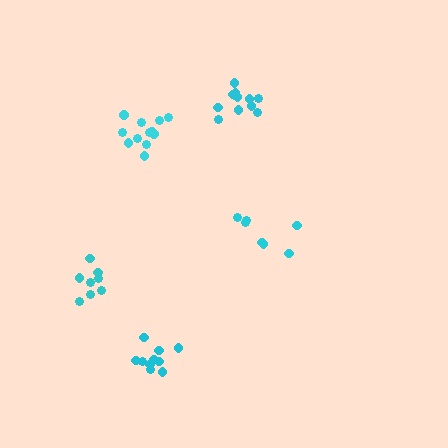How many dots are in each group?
Group 1: 7 dots, Group 2: 10 dots, Group 3: 12 dots, Group 4: 12 dots, Group 5: 8 dots (49 total).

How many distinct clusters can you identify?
There are 5 distinct clusters.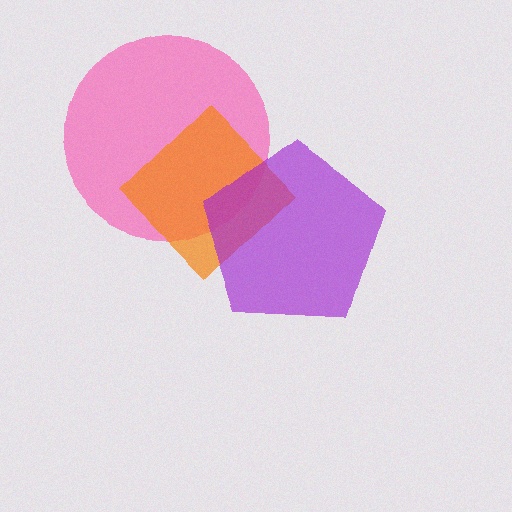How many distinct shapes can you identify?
There are 3 distinct shapes: a pink circle, an orange diamond, a purple pentagon.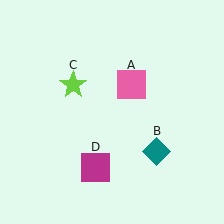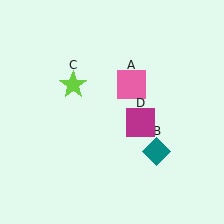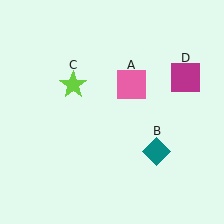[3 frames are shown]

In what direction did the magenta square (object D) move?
The magenta square (object D) moved up and to the right.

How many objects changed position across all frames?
1 object changed position: magenta square (object D).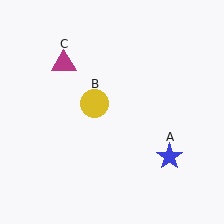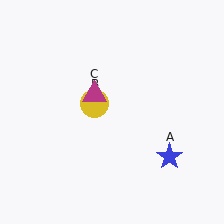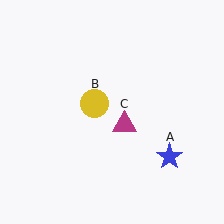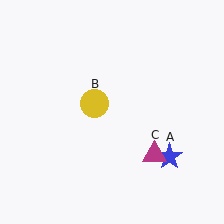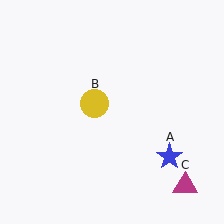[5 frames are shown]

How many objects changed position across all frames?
1 object changed position: magenta triangle (object C).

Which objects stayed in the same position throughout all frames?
Blue star (object A) and yellow circle (object B) remained stationary.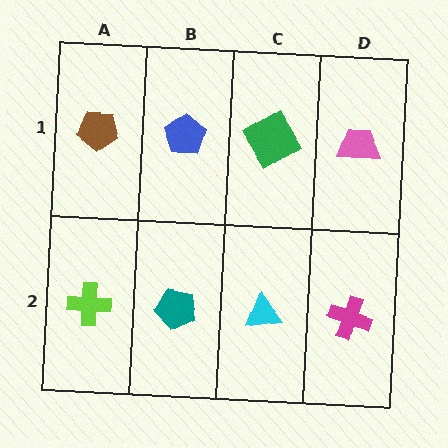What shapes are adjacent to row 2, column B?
A blue pentagon (row 1, column B), a lime cross (row 2, column A), a cyan triangle (row 2, column C).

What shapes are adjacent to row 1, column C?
A cyan triangle (row 2, column C), a blue pentagon (row 1, column B), a pink trapezoid (row 1, column D).